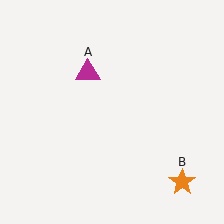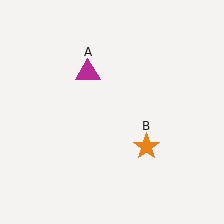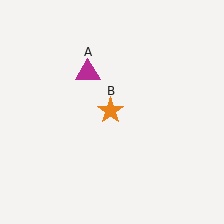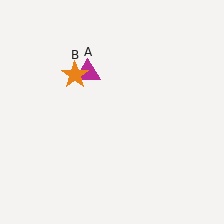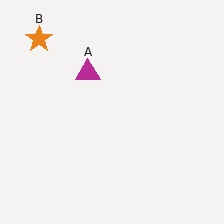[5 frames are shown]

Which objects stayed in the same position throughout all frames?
Magenta triangle (object A) remained stationary.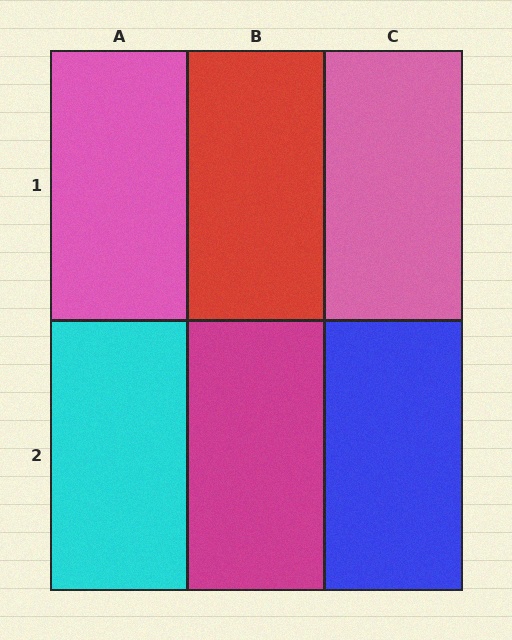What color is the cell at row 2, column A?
Cyan.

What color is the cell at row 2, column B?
Magenta.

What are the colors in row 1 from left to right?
Pink, red, pink.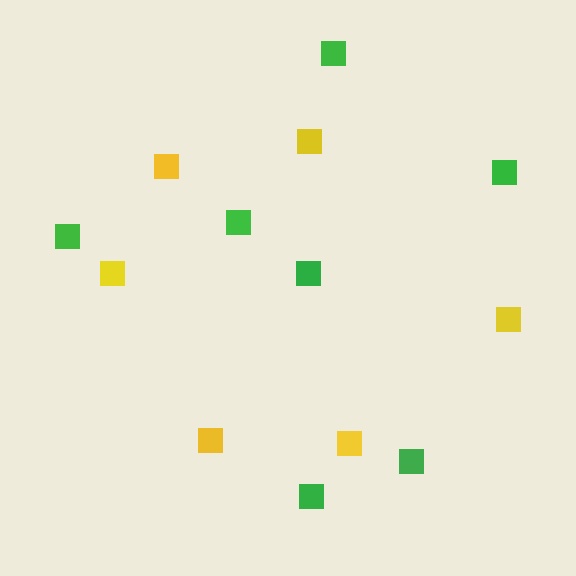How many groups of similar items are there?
There are 2 groups: one group of green squares (7) and one group of yellow squares (6).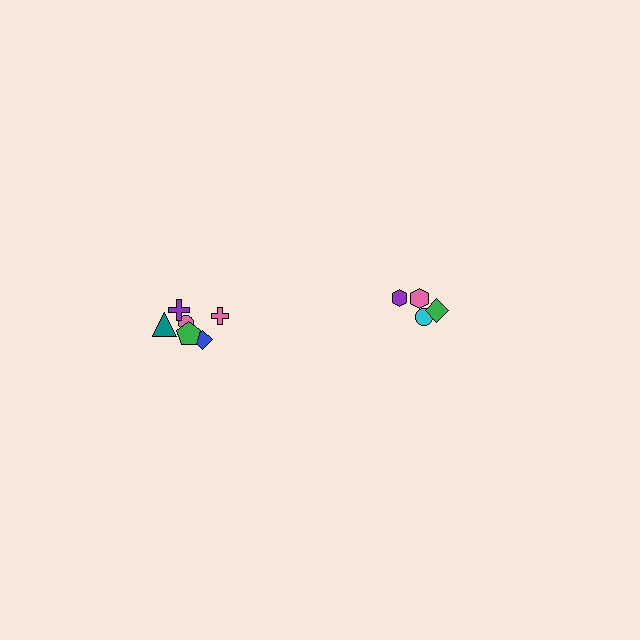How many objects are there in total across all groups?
There are 10 objects.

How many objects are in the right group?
There are 4 objects.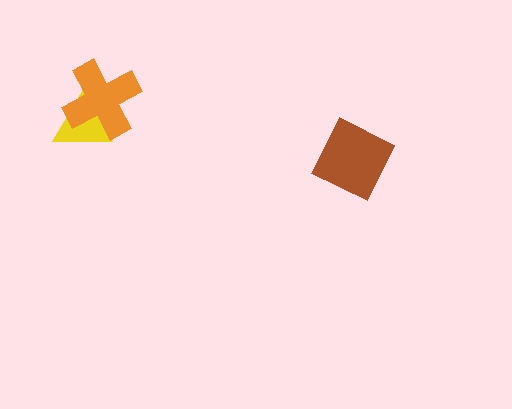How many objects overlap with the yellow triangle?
1 object overlaps with the yellow triangle.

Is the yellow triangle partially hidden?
Yes, it is partially covered by another shape.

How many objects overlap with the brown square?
0 objects overlap with the brown square.